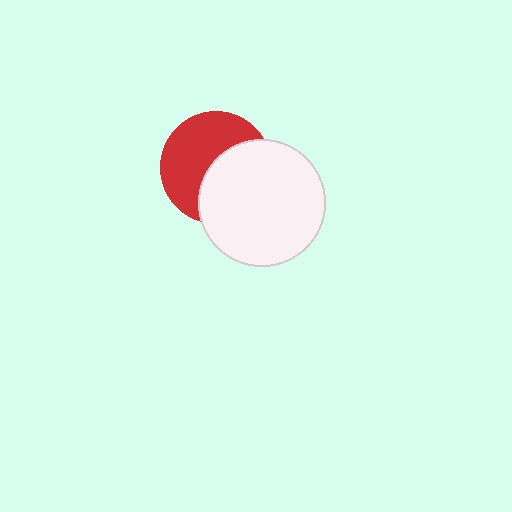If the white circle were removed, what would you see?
You would see the complete red circle.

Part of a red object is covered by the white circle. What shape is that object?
It is a circle.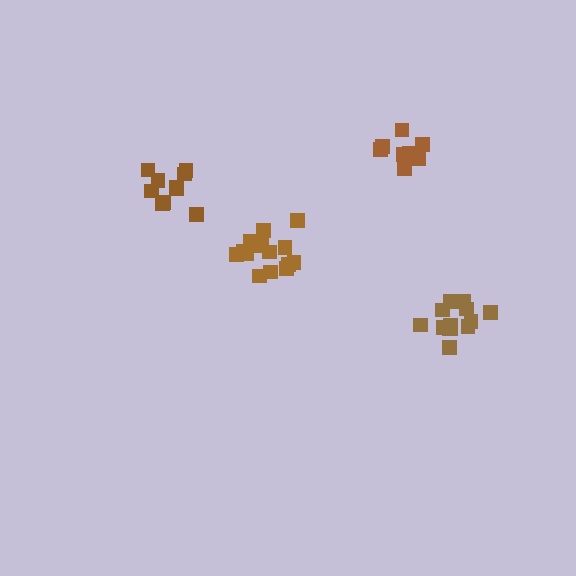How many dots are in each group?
Group 1: 10 dots, Group 2: 14 dots, Group 3: 13 dots, Group 4: 8 dots (45 total).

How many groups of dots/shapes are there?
There are 4 groups.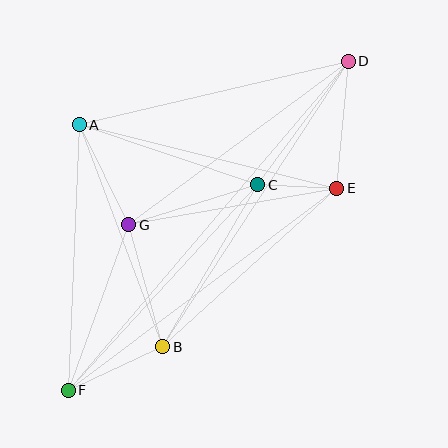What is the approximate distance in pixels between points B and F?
The distance between B and F is approximately 104 pixels.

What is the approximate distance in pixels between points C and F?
The distance between C and F is approximately 280 pixels.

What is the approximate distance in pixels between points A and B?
The distance between A and B is approximately 237 pixels.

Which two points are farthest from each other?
Points D and F are farthest from each other.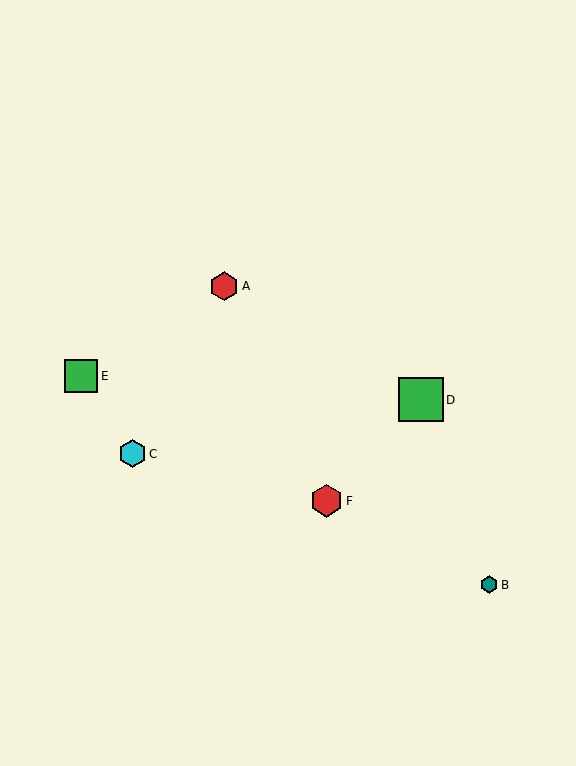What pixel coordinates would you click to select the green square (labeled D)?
Click at (421, 400) to select the green square D.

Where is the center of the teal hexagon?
The center of the teal hexagon is at (489, 585).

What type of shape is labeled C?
Shape C is a cyan hexagon.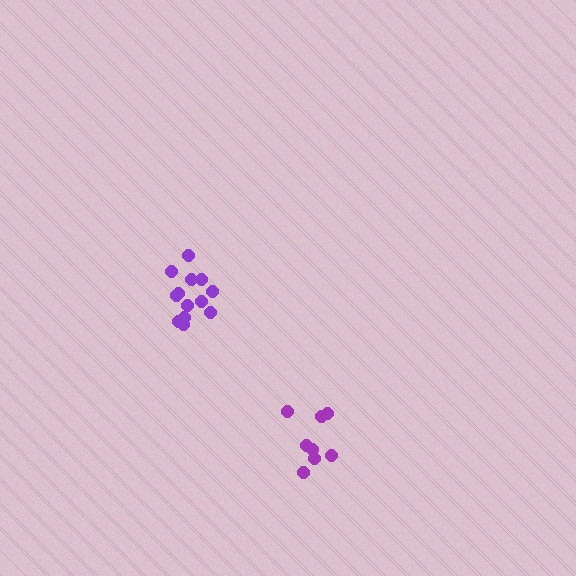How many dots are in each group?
Group 1: 8 dots, Group 2: 13 dots (21 total).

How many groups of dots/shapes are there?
There are 2 groups.